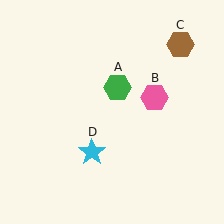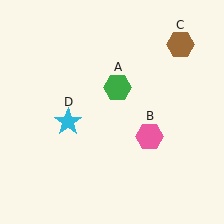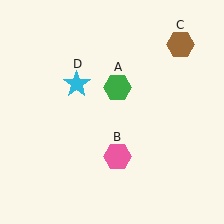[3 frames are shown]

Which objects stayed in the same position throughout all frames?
Green hexagon (object A) and brown hexagon (object C) remained stationary.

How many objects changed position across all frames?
2 objects changed position: pink hexagon (object B), cyan star (object D).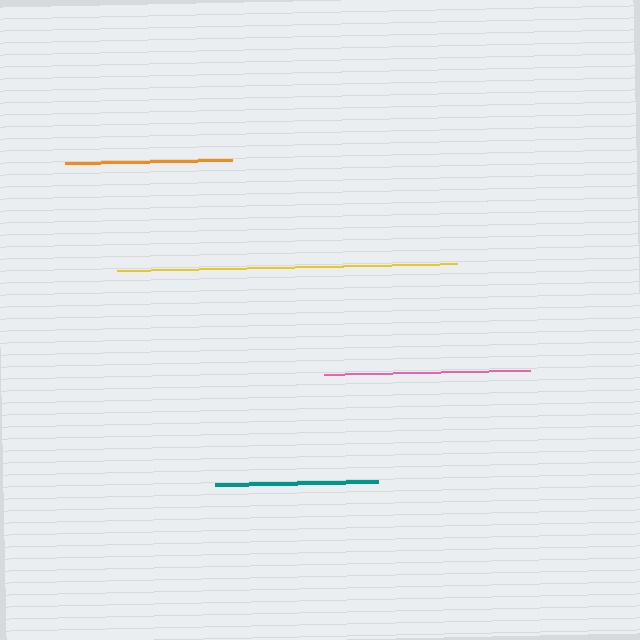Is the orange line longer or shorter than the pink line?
The pink line is longer than the orange line.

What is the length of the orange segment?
The orange segment is approximately 167 pixels long.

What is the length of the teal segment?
The teal segment is approximately 164 pixels long.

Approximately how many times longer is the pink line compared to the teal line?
The pink line is approximately 1.3 times the length of the teal line.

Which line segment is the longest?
The yellow line is the longest at approximately 340 pixels.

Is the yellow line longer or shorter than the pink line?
The yellow line is longer than the pink line.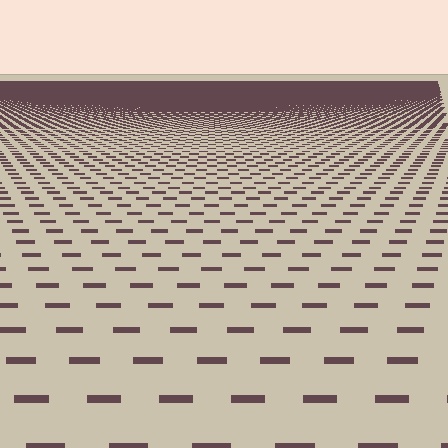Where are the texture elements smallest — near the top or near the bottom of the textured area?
Near the top.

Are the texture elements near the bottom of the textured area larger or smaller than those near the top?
Larger. Near the bottom, elements are closer to the viewer and appear at a bigger on-screen size.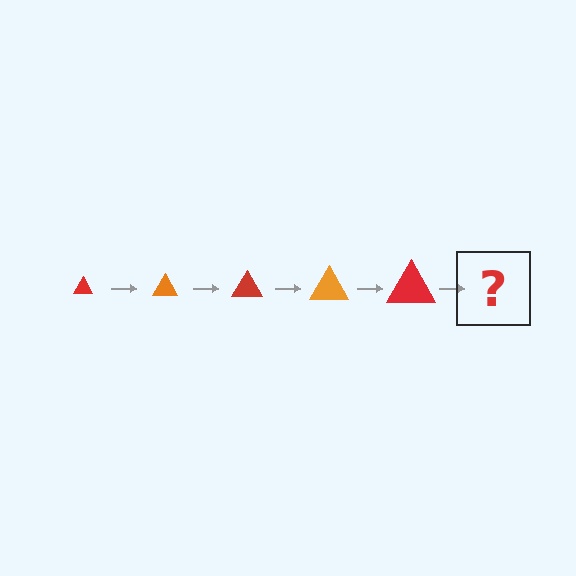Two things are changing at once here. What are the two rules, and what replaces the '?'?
The two rules are that the triangle grows larger each step and the color cycles through red and orange. The '?' should be an orange triangle, larger than the previous one.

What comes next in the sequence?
The next element should be an orange triangle, larger than the previous one.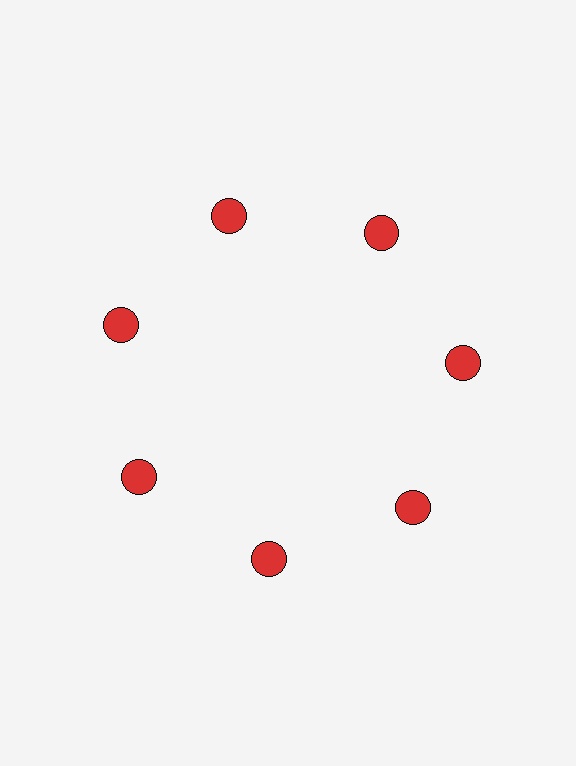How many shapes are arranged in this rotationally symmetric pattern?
There are 7 shapes, arranged in 7 groups of 1.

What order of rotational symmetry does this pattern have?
This pattern has 7-fold rotational symmetry.